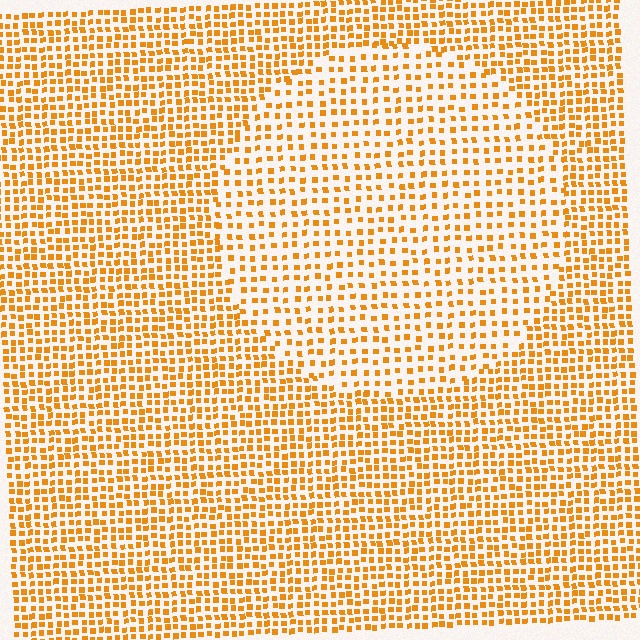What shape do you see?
I see a circle.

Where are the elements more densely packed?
The elements are more densely packed outside the circle boundary.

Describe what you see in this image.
The image contains small orange elements arranged at two different densities. A circle-shaped region is visible where the elements are less densely packed than the surrounding area.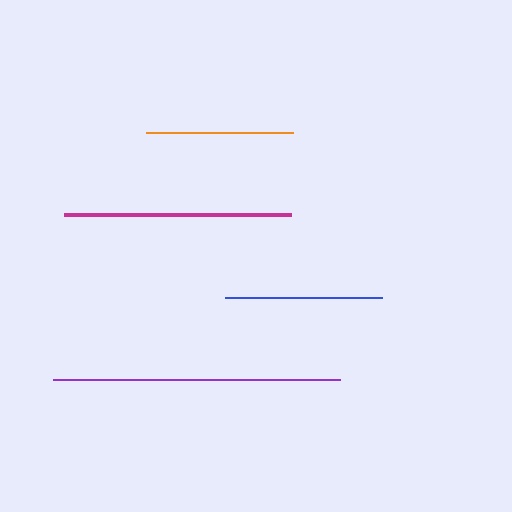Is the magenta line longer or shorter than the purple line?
The purple line is longer than the magenta line.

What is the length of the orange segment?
The orange segment is approximately 146 pixels long.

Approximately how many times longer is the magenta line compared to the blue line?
The magenta line is approximately 1.4 times the length of the blue line.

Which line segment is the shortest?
The orange line is the shortest at approximately 146 pixels.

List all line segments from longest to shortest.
From longest to shortest: purple, magenta, blue, orange.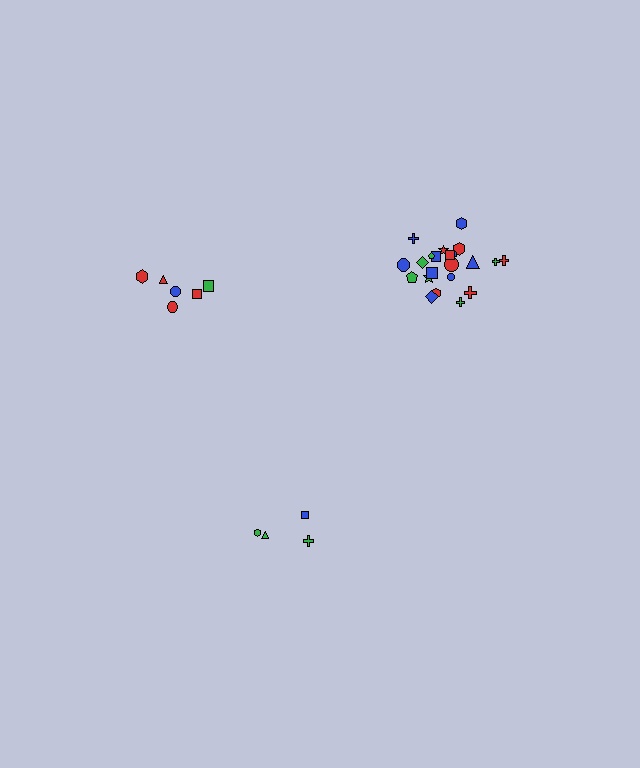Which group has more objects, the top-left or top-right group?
The top-right group.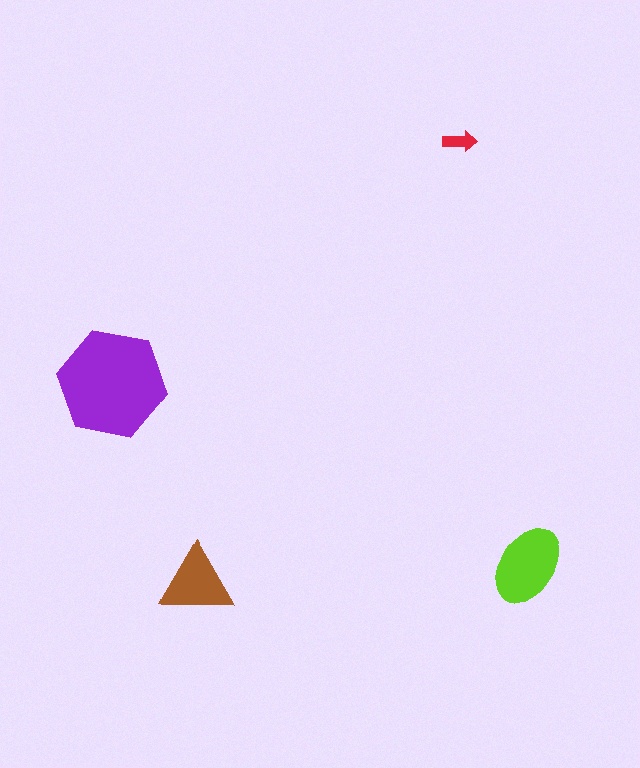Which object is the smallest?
The red arrow.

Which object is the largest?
The purple hexagon.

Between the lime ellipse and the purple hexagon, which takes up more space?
The purple hexagon.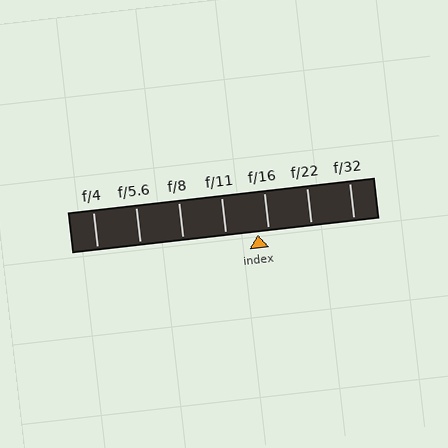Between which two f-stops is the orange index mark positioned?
The index mark is between f/11 and f/16.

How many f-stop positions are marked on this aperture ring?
There are 7 f-stop positions marked.